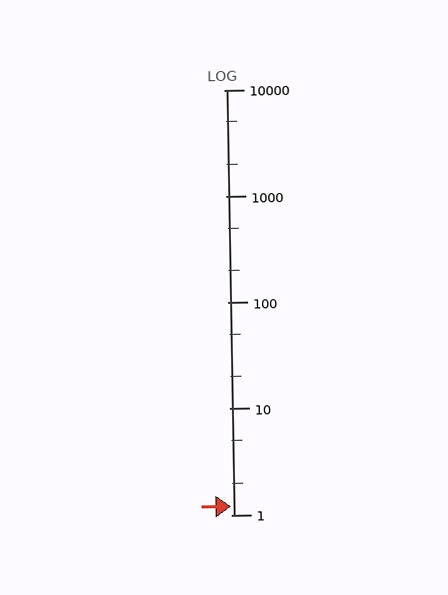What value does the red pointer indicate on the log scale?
The pointer indicates approximately 1.2.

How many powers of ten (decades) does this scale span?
The scale spans 4 decades, from 1 to 10000.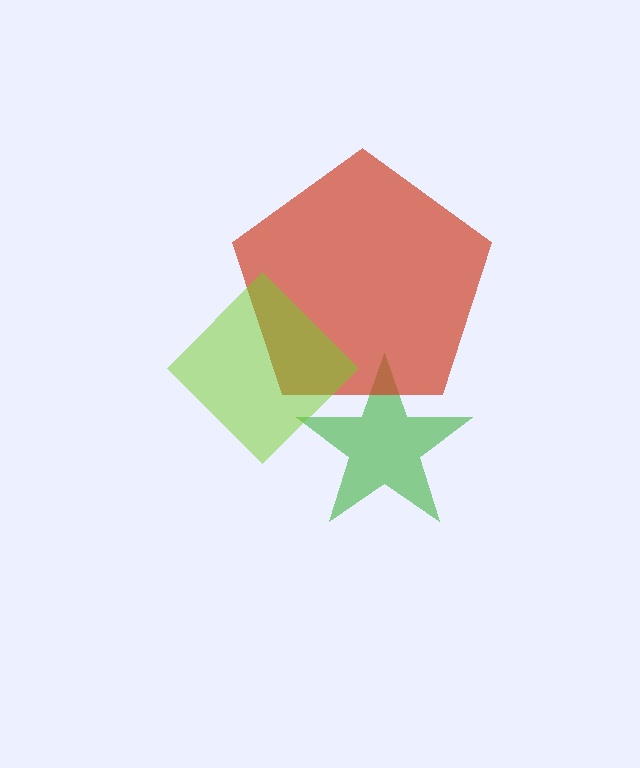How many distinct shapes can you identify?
There are 3 distinct shapes: a green star, a red pentagon, a lime diamond.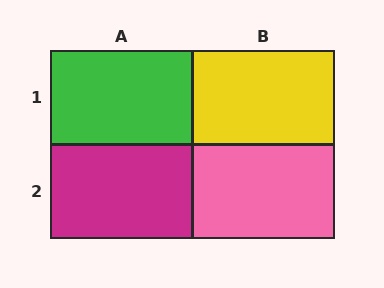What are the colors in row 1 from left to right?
Green, yellow.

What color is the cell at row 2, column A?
Magenta.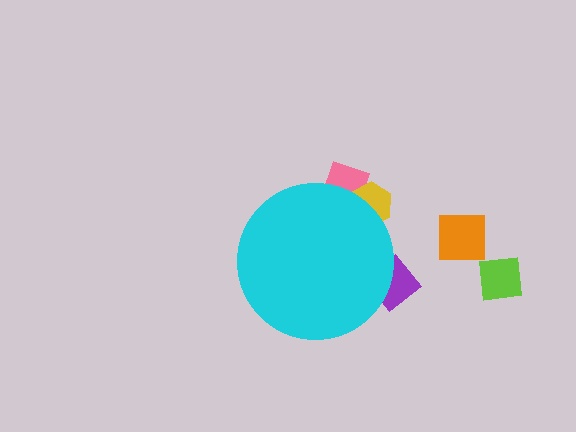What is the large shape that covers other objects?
A cyan circle.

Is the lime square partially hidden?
No, the lime square is fully visible.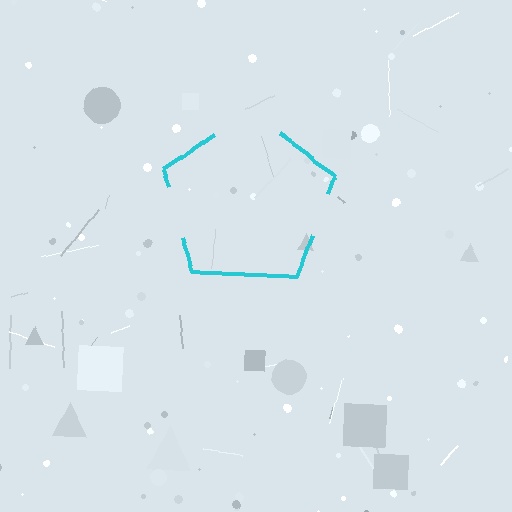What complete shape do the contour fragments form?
The contour fragments form a pentagon.